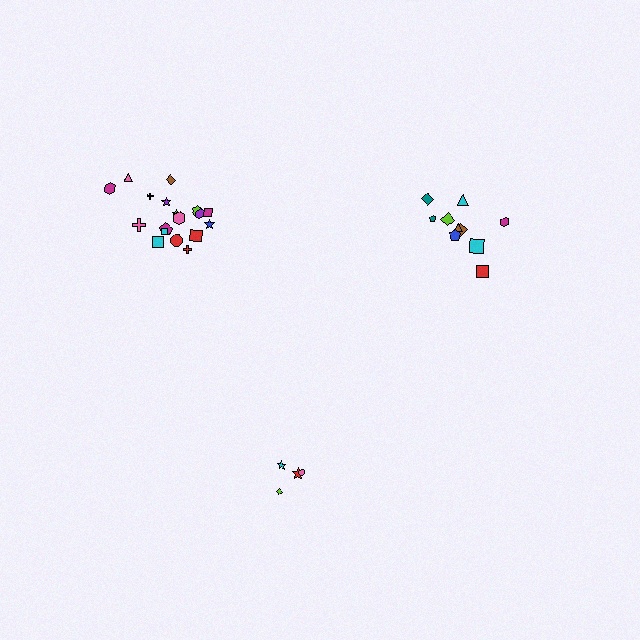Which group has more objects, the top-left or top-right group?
The top-left group.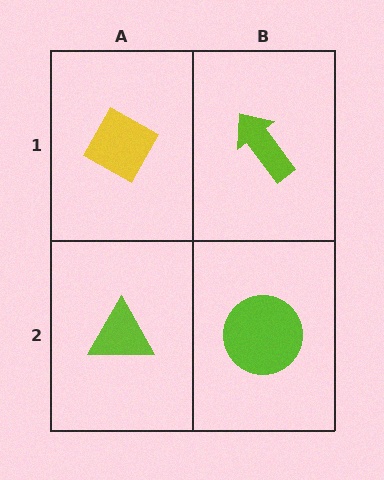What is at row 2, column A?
A lime triangle.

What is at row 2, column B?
A lime circle.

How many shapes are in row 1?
2 shapes.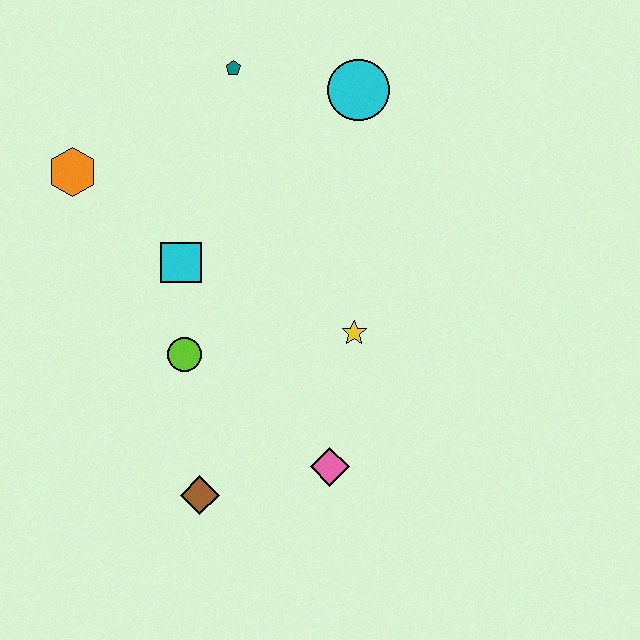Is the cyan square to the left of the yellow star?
Yes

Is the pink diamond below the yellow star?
Yes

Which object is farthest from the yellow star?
The orange hexagon is farthest from the yellow star.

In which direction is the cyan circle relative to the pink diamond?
The cyan circle is above the pink diamond.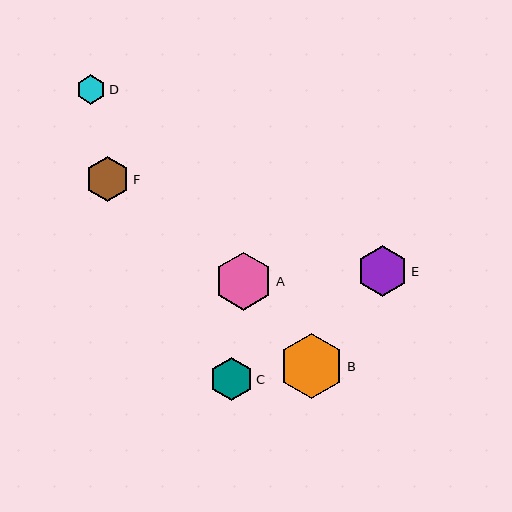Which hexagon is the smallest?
Hexagon D is the smallest with a size of approximately 29 pixels.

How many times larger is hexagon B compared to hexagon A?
Hexagon B is approximately 1.1 times the size of hexagon A.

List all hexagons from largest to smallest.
From largest to smallest: B, A, E, F, C, D.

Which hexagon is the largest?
Hexagon B is the largest with a size of approximately 65 pixels.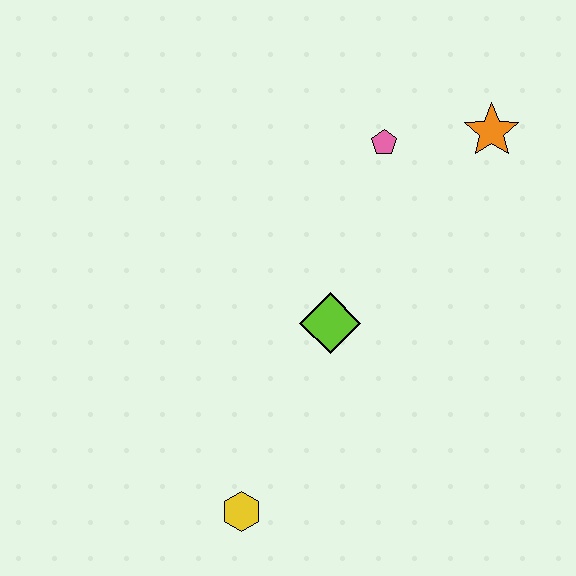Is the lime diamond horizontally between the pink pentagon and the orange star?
No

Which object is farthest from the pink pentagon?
The yellow hexagon is farthest from the pink pentagon.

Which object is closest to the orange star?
The pink pentagon is closest to the orange star.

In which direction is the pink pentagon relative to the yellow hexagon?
The pink pentagon is above the yellow hexagon.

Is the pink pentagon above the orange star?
No